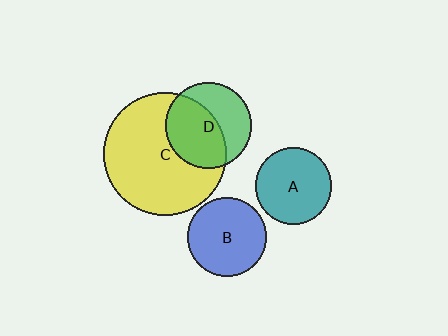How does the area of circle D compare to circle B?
Approximately 1.2 times.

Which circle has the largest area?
Circle C (yellow).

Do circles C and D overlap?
Yes.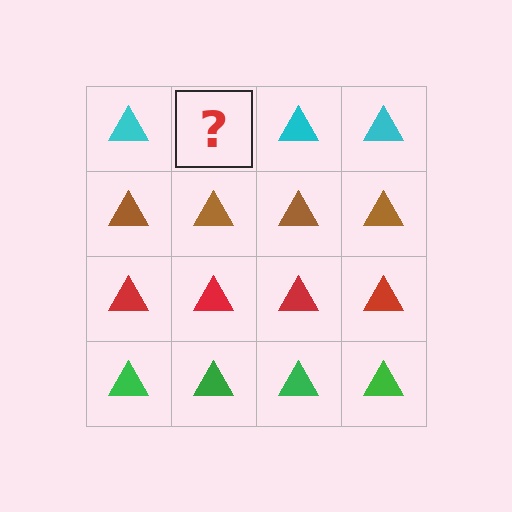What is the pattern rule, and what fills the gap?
The rule is that each row has a consistent color. The gap should be filled with a cyan triangle.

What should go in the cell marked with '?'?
The missing cell should contain a cyan triangle.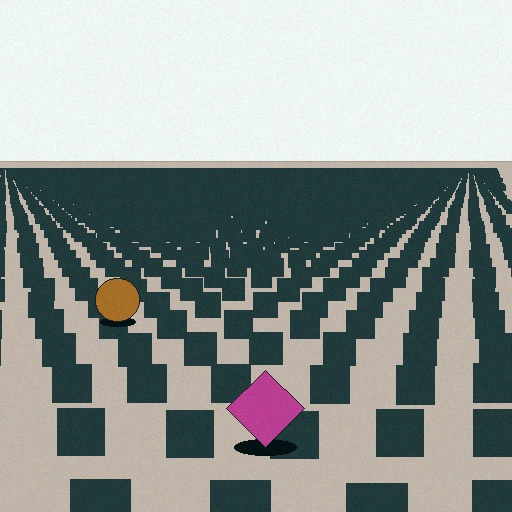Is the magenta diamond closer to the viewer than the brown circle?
Yes. The magenta diamond is closer — you can tell from the texture gradient: the ground texture is coarser near it.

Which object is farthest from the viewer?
The brown circle is farthest from the viewer. It appears smaller and the ground texture around it is denser.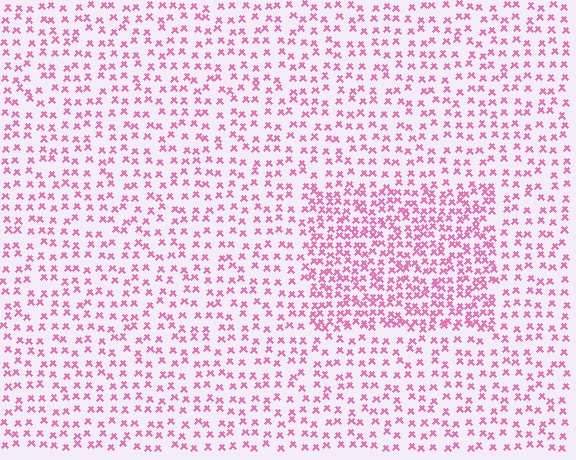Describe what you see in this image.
The image contains small pink elements arranged at two different densities. A rectangle-shaped region is visible where the elements are more densely packed than the surrounding area.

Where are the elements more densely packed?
The elements are more densely packed inside the rectangle boundary.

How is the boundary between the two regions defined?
The boundary is defined by a change in element density (approximately 1.9x ratio). All elements are the same color, size, and shape.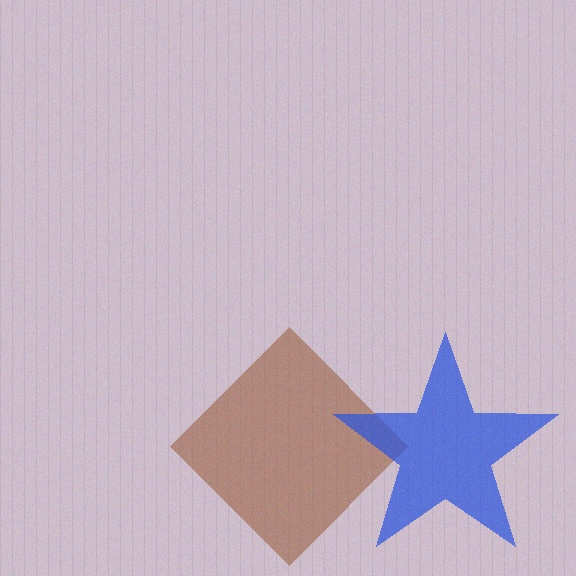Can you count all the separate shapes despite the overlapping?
Yes, there are 2 separate shapes.